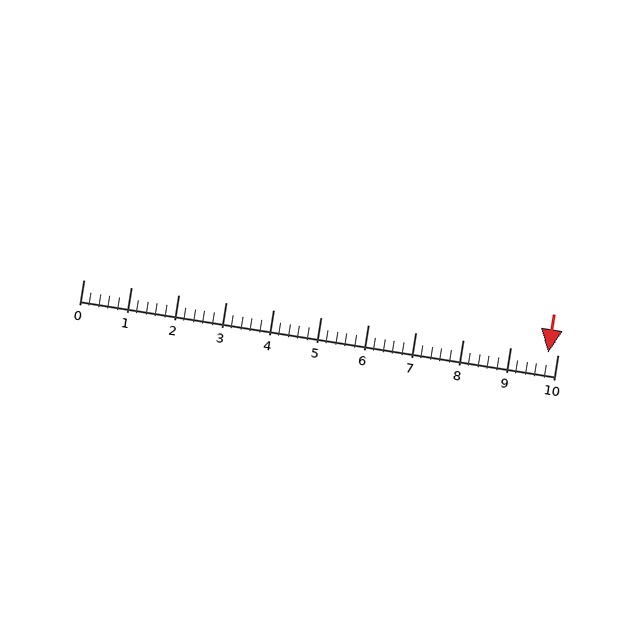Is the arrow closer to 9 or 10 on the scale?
The arrow is closer to 10.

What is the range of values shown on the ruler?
The ruler shows values from 0 to 10.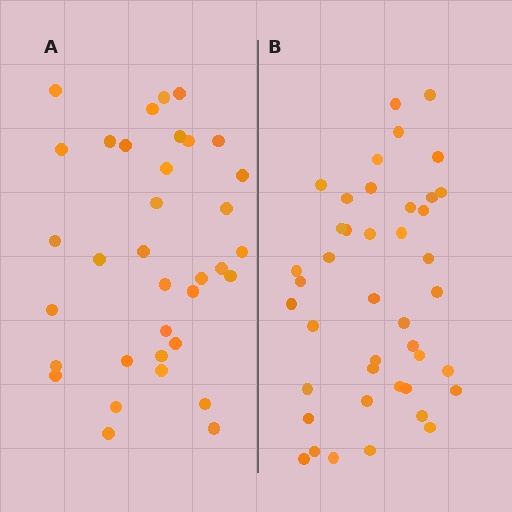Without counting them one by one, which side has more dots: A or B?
Region B (the right region) has more dots.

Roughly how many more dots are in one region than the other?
Region B has roughly 8 or so more dots than region A.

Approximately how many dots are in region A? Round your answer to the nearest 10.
About 40 dots. (The exact count is 35, which rounds to 40.)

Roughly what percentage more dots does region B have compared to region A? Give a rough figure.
About 20% more.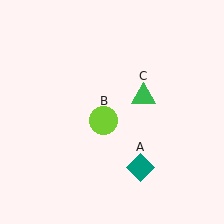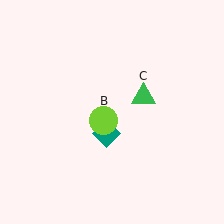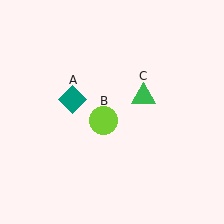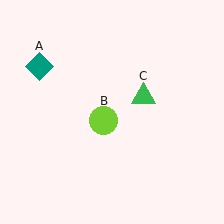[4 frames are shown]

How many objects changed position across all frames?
1 object changed position: teal diamond (object A).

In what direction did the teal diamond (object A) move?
The teal diamond (object A) moved up and to the left.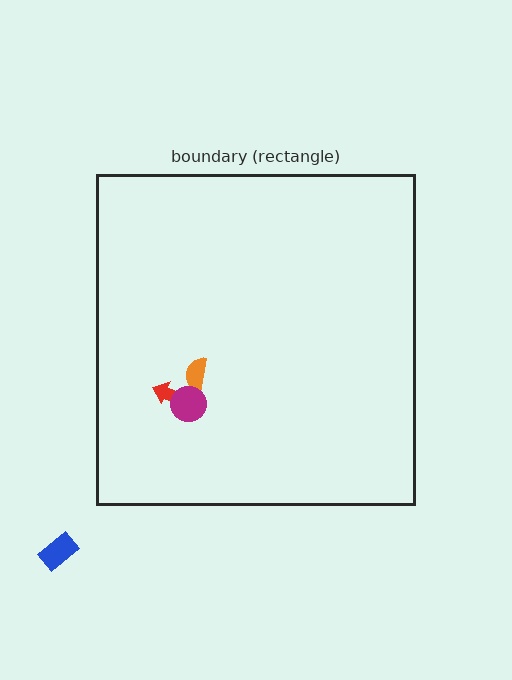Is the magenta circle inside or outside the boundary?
Inside.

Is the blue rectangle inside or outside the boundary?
Outside.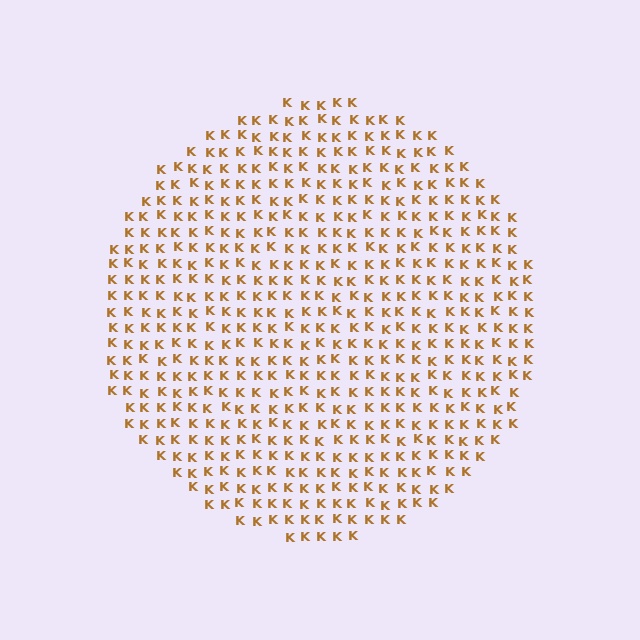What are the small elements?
The small elements are letter K's.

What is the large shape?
The large shape is a circle.